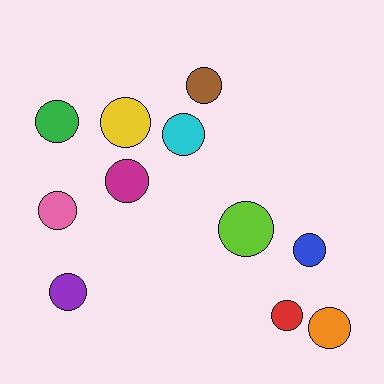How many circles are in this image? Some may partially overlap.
There are 11 circles.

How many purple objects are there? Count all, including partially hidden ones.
There is 1 purple object.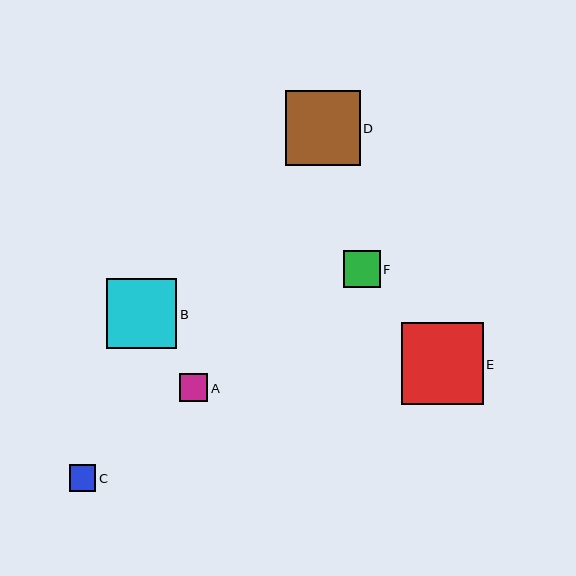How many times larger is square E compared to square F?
Square E is approximately 2.3 times the size of square F.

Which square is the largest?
Square E is the largest with a size of approximately 82 pixels.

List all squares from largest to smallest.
From largest to smallest: E, D, B, F, A, C.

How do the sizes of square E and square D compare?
Square E and square D are approximately the same size.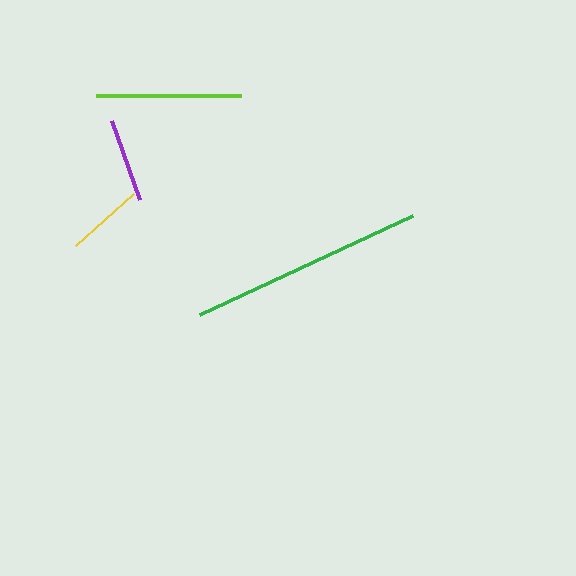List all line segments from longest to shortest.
From longest to shortest: green, lime, purple, yellow.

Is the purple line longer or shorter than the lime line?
The lime line is longer than the purple line.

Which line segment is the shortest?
The yellow line is the shortest at approximately 78 pixels.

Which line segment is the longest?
The green line is the longest at approximately 236 pixels.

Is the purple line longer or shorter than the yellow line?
The purple line is longer than the yellow line.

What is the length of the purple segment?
The purple segment is approximately 83 pixels long.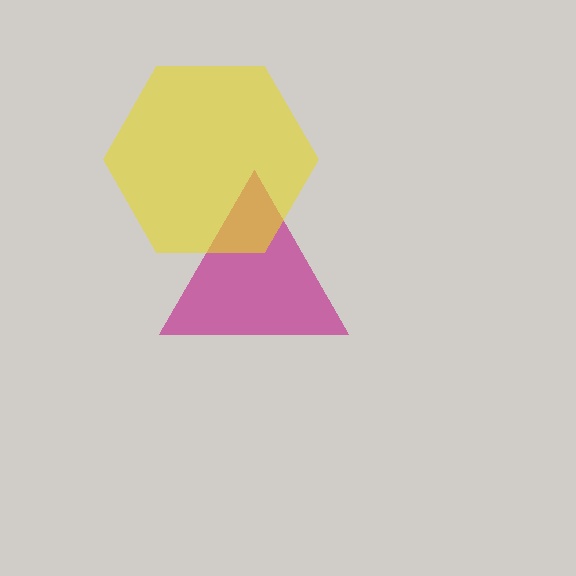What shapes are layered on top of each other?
The layered shapes are: a magenta triangle, a yellow hexagon.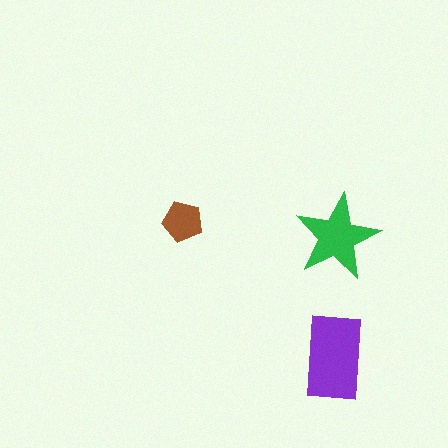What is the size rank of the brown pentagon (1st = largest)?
3rd.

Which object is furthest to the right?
The green star is rightmost.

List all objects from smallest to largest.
The brown pentagon, the green star, the purple rectangle.